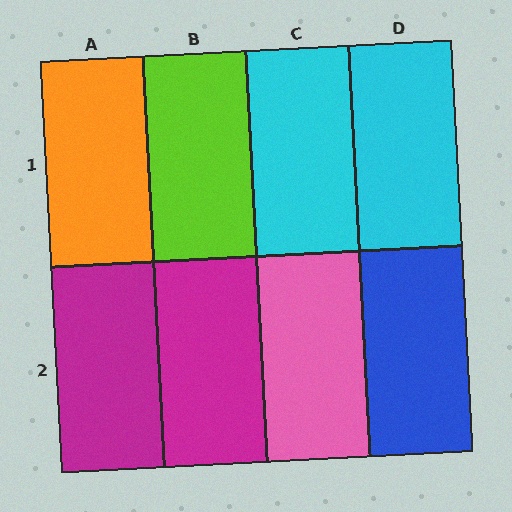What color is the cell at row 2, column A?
Magenta.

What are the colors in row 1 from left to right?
Orange, lime, cyan, cyan.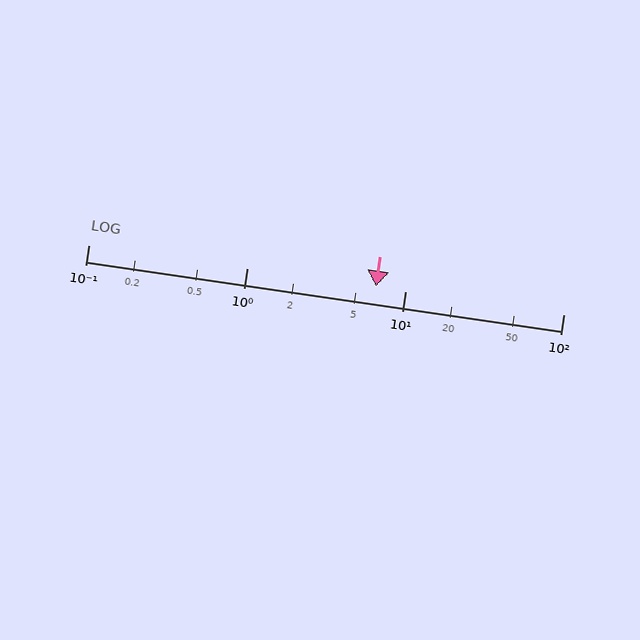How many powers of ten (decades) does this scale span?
The scale spans 3 decades, from 0.1 to 100.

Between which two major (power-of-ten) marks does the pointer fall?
The pointer is between 1 and 10.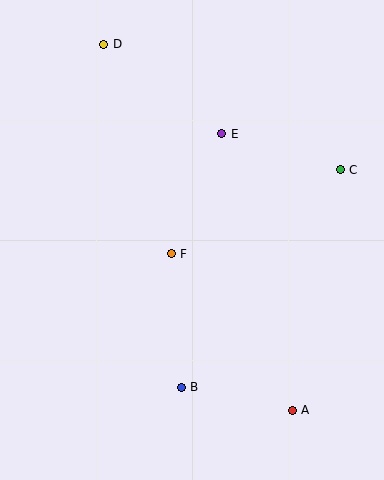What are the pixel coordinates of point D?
Point D is at (104, 44).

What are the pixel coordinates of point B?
Point B is at (181, 387).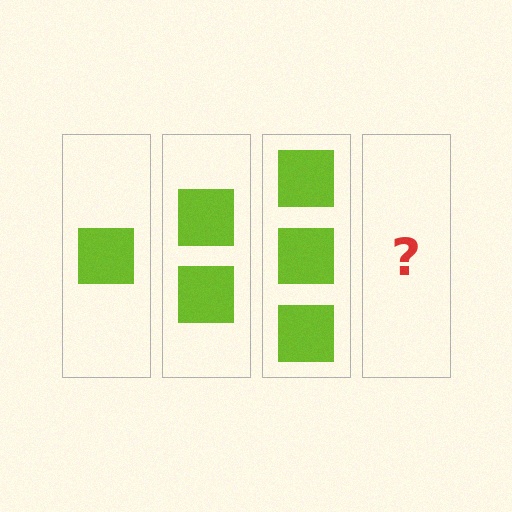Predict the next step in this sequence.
The next step is 4 squares.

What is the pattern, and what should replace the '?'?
The pattern is that each step adds one more square. The '?' should be 4 squares.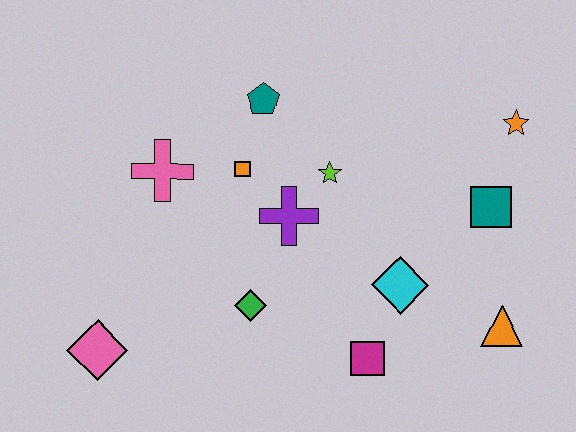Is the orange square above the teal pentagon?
No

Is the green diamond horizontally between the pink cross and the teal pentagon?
Yes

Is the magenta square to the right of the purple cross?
Yes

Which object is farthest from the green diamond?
The orange star is farthest from the green diamond.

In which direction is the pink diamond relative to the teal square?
The pink diamond is to the left of the teal square.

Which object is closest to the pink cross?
The orange square is closest to the pink cross.